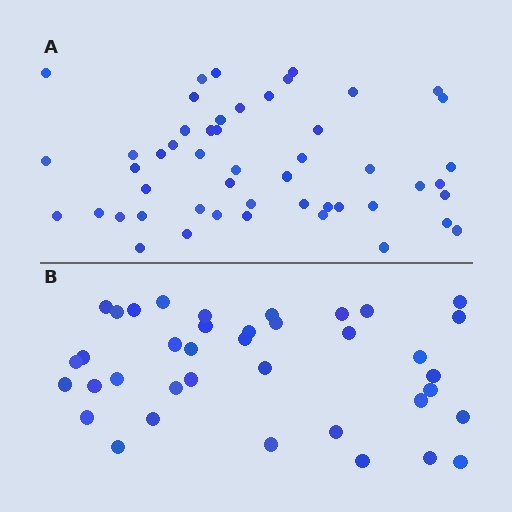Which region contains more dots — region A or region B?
Region A (the top region) has more dots.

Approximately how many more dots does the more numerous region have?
Region A has roughly 12 or so more dots than region B.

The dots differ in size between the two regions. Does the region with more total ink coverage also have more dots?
No. Region B has more total ink coverage because its dots are larger, but region A actually contains more individual dots. Total area can be misleading — the number of items is what matters here.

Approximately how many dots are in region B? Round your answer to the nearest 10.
About 40 dots. (The exact count is 38, which rounds to 40.)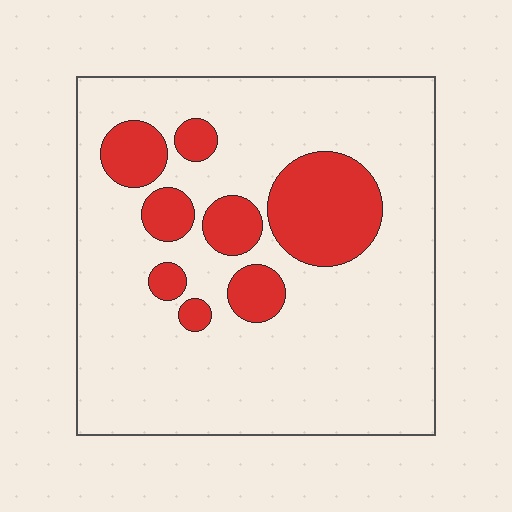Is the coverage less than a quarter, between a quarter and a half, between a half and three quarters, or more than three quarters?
Less than a quarter.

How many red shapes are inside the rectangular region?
8.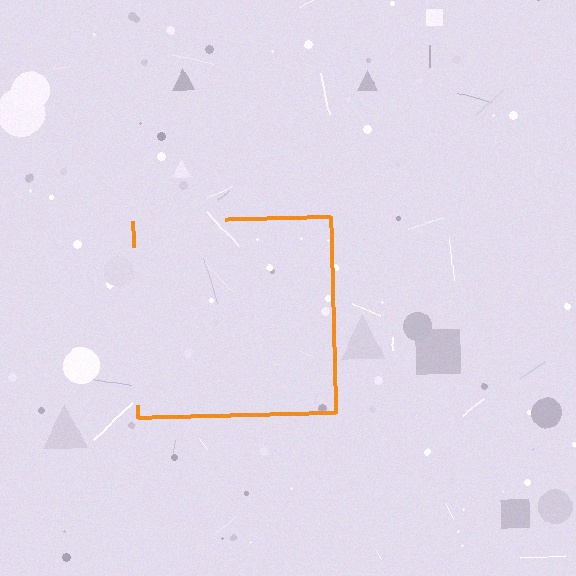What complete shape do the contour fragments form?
The contour fragments form a square.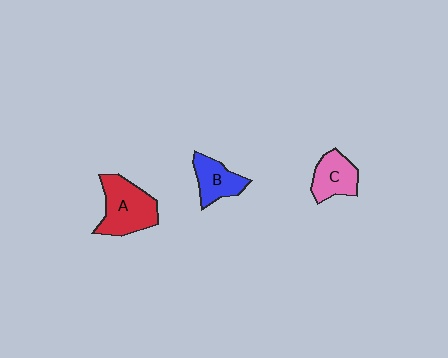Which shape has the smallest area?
Shape B (blue).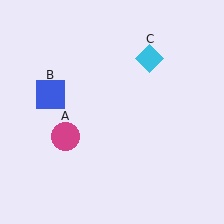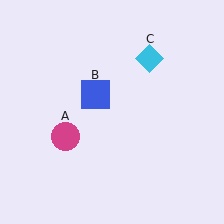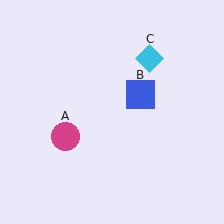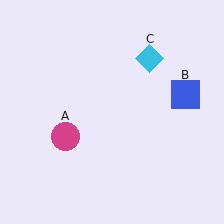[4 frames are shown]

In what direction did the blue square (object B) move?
The blue square (object B) moved right.